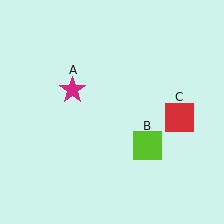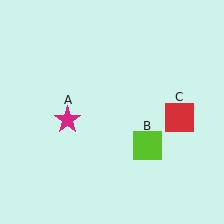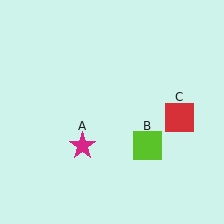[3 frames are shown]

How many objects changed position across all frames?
1 object changed position: magenta star (object A).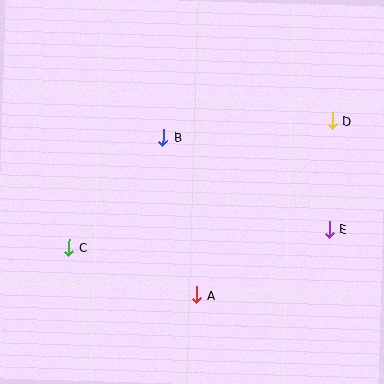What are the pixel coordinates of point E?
Point E is at (329, 230).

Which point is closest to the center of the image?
Point B at (163, 138) is closest to the center.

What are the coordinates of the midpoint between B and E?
The midpoint between B and E is at (246, 184).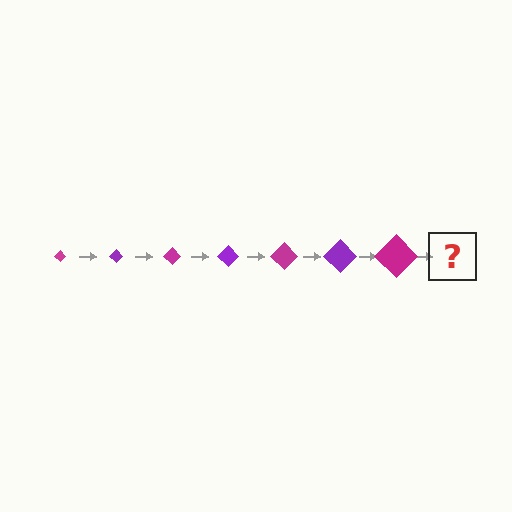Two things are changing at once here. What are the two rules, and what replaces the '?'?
The two rules are that the diamond grows larger each step and the color cycles through magenta and purple. The '?' should be a purple diamond, larger than the previous one.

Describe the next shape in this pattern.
It should be a purple diamond, larger than the previous one.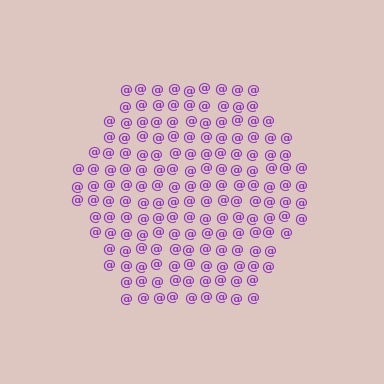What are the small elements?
The small elements are at signs.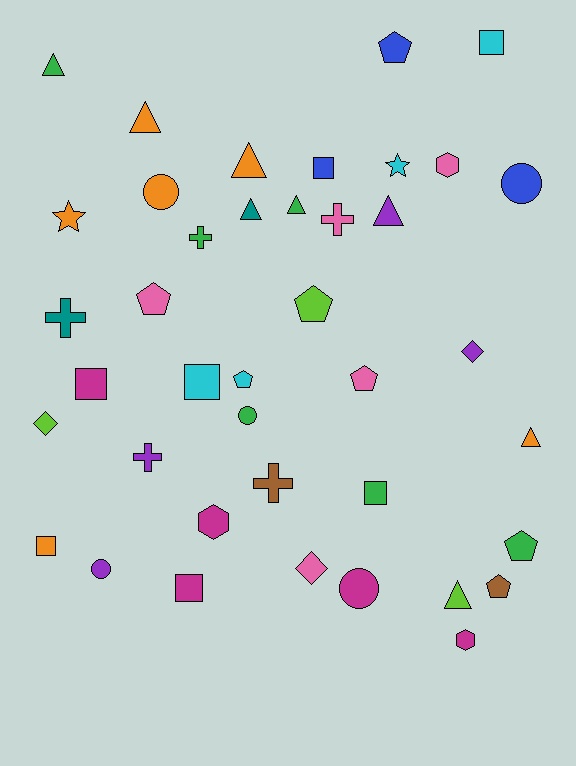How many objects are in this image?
There are 40 objects.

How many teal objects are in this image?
There are 2 teal objects.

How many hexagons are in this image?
There are 3 hexagons.